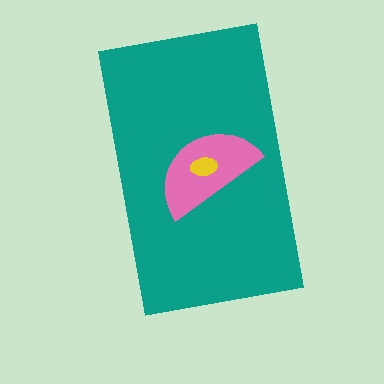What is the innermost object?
The yellow ellipse.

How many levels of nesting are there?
3.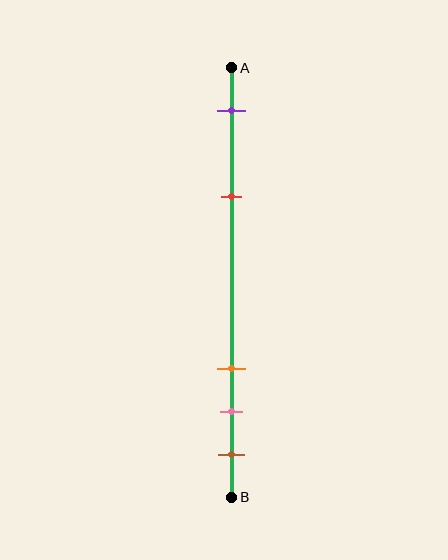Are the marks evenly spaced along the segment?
No, the marks are not evenly spaced.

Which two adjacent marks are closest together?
The pink and brown marks are the closest adjacent pair.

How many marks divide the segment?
There are 5 marks dividing the segment.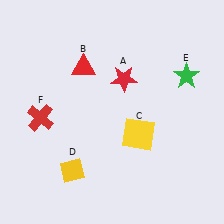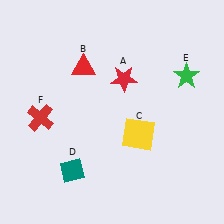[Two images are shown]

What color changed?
The diamond (D) changed from yellow in Image 1 to teal in Image 2.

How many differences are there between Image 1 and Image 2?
There is 1 difference between the two images.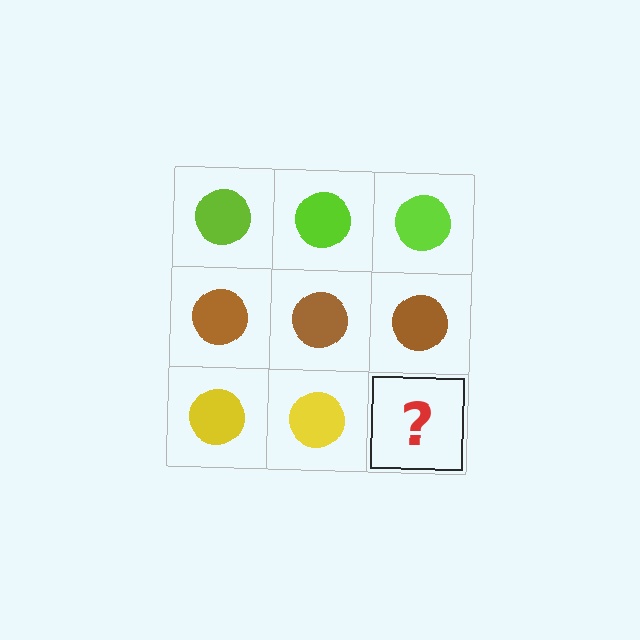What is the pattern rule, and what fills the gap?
The rule is that each row has a consistent color. The gap should be filled with a yellow circle.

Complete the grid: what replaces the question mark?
The question mark should be replaced with a yellow circle.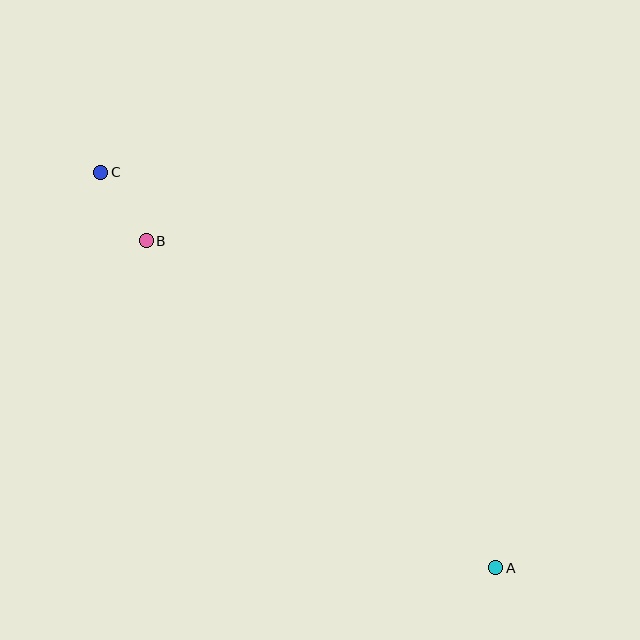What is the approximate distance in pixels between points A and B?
The distance between A and B is approximately 479 pixels.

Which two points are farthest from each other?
Points A and C are farthest from each other.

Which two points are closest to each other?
Points B and C are closest to each other.